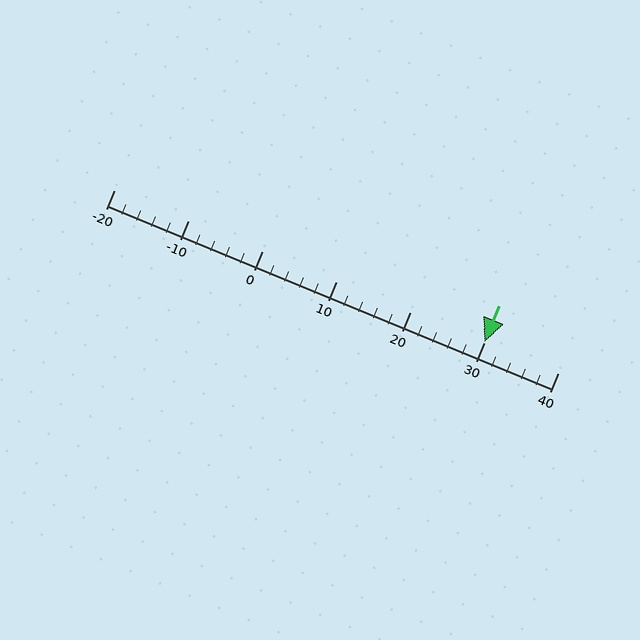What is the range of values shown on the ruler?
The ruler shows values from -20 to 40.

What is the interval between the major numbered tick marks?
The major tick marks are spaced 10 units apart.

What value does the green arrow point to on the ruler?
The green arrow points to approximately 30.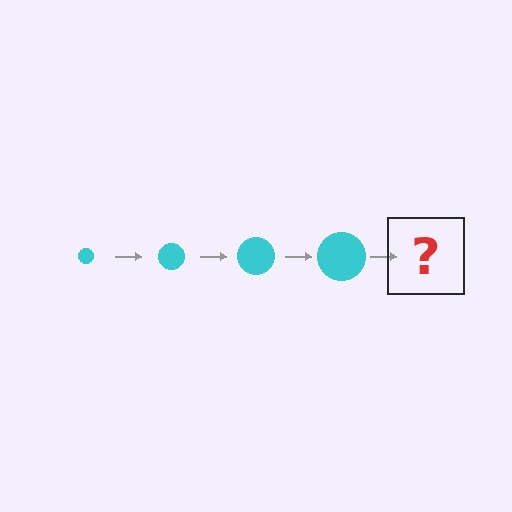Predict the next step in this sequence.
The next step is a cyan circle, larger than the previous one.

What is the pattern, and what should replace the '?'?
The pattern is that the circle gets progressively larger each step. The '?' should be a cyan circle, larger than the previous one.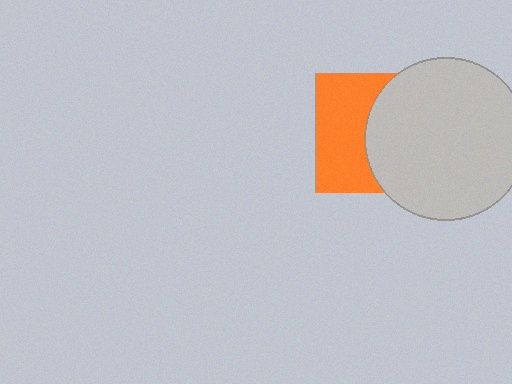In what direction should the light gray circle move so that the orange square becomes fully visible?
The light gray circle should move right. That is the shortest direction to clear the overlap and leave the orange square fully visible.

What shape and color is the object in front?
The object in front is a light gray circle.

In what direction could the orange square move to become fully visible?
The orange square could move left. That would shift it out from behind the light gray circle entirely.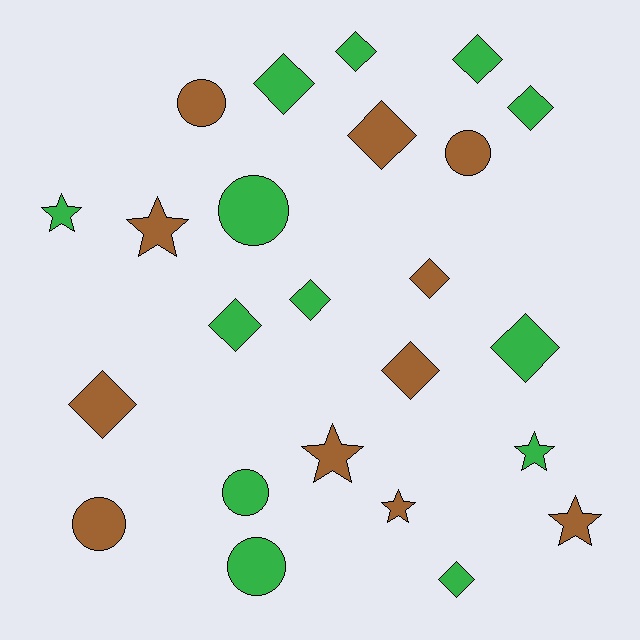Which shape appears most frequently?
Diamond, with 12 objects.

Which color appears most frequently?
Green, with 13 objects.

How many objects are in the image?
There are 24 objects.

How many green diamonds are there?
There are 8 green diamonds.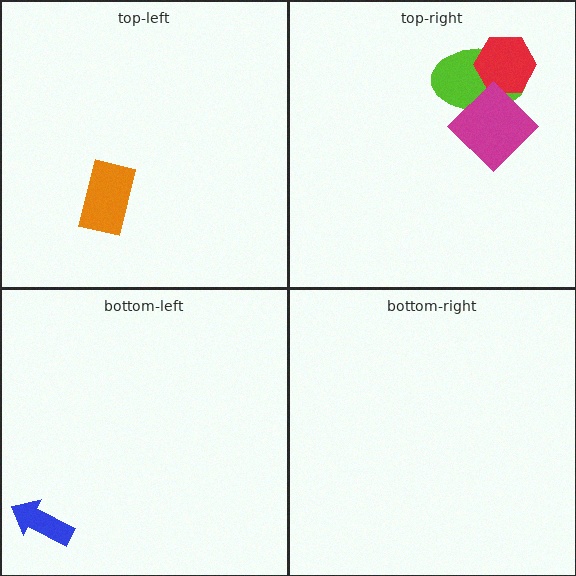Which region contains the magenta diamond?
The top-right region.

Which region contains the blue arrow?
The bottom-left region.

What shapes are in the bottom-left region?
The blue arrow.